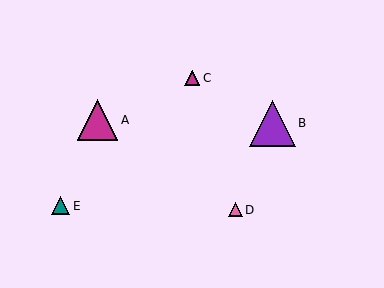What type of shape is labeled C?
Shape C is a magenta triangle.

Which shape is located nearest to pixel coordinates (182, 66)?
The magenta triangle (labeled C) at (192, 78) is nearest to that location.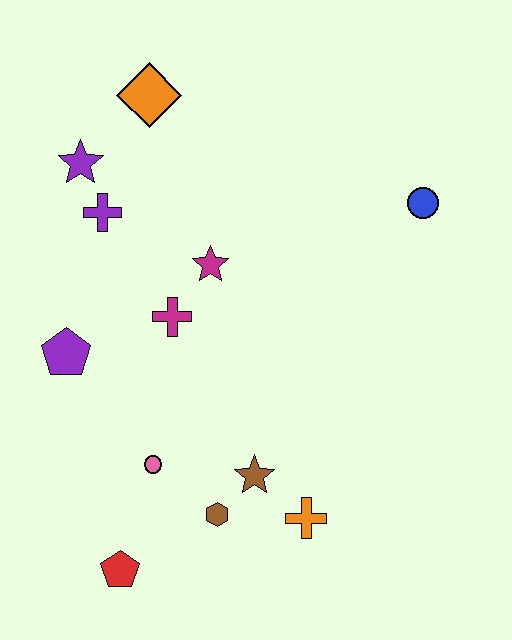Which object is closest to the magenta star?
The magenta cross is closest to the magenta star.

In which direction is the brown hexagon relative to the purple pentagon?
The brown hexagon is below the purple pentagon.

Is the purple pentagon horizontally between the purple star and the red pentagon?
No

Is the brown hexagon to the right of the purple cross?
Yes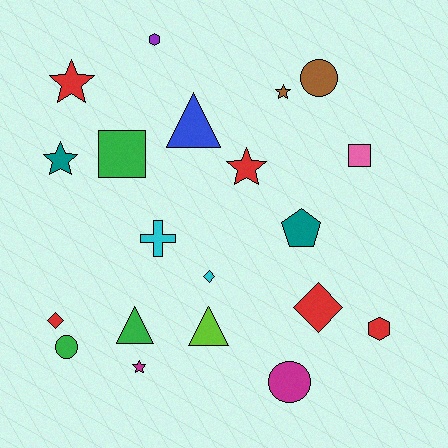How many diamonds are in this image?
There are 3 diamonds.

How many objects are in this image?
There are 20 objects.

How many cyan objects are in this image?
There are 2 cyan objects.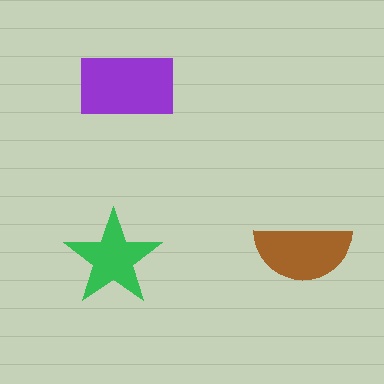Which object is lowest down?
The green star is bottommost.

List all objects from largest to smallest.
The purple rectangle, the brown semicircle, the green star.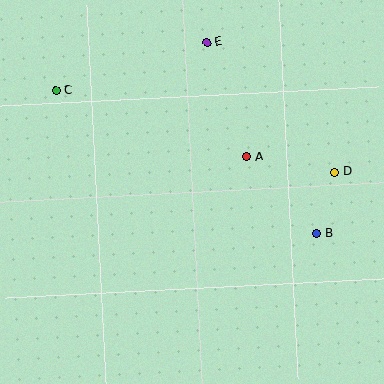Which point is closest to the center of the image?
Point A at (247, 157) is closest to the center.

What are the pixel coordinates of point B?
Point B is at (317, 233).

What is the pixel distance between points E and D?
The distance between E and D is 183 pixels.